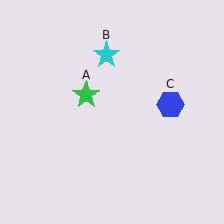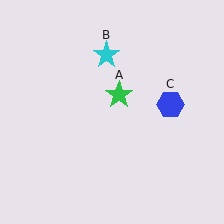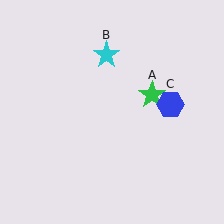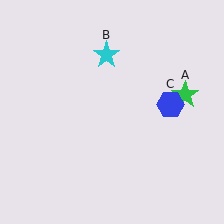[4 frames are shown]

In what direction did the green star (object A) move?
The green star (object A) moved right.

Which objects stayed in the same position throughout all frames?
Cyan star (object B) and blue hexagon (object C) remained stationary.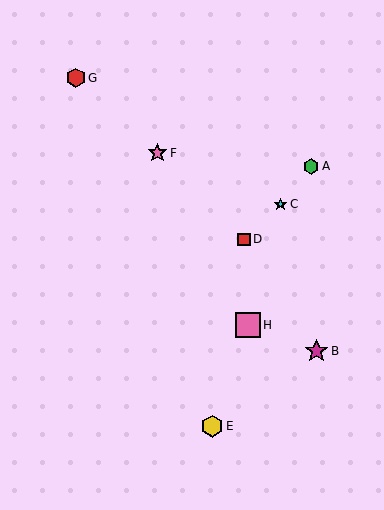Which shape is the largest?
The pink square (labeled H) is the largest.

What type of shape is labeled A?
Shape A is a green hexagon.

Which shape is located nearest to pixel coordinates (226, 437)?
The yellow hexagon (labeled E) at (212, 426) is nearest to that location.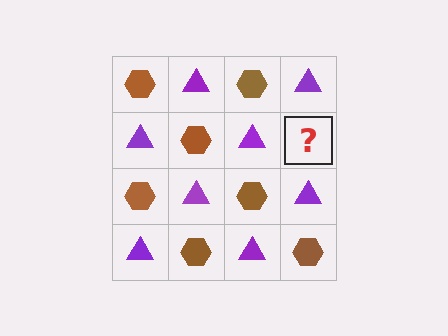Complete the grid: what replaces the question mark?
The question mark should be replaced with a brown hexagon.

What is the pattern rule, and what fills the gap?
The rule is that it alternates brown hexagon and purple triangle in a checkerboard pattern. The gap should be filled with a brown hexagon.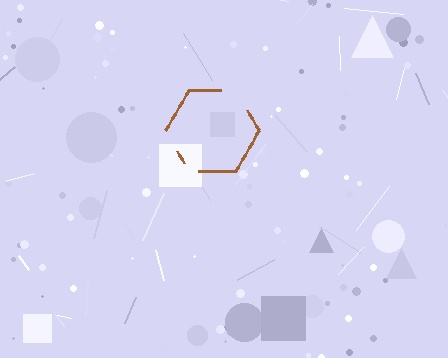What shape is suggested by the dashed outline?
The dashed outline suggests a hexagon.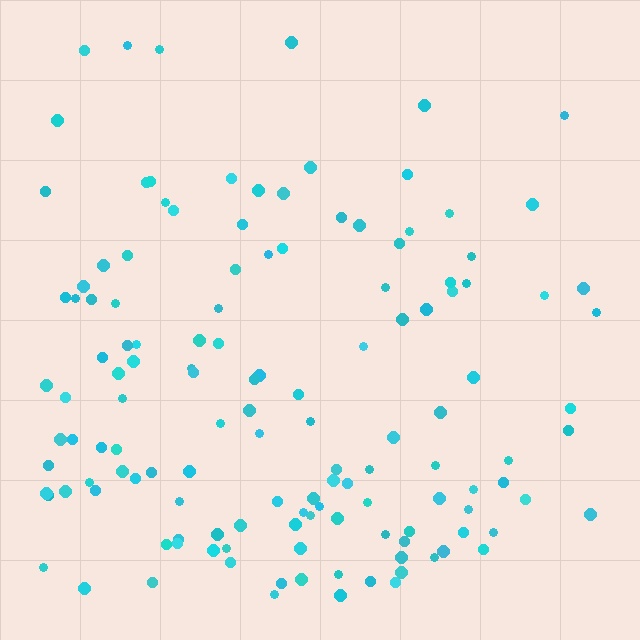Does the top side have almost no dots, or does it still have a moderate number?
Still a moderate number, just noticeably fewer than the bottom.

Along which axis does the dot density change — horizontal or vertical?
Vertical.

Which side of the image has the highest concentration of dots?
The bottom.